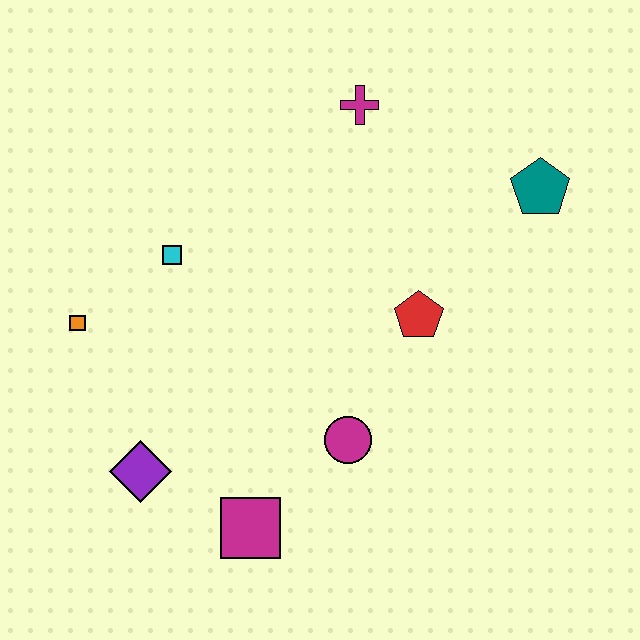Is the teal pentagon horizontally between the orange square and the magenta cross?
No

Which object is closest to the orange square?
The cyan square is closest to the orange square.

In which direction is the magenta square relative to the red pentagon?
The magenta square is below the red pentagon.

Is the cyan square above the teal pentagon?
No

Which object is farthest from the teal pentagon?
The purple diamond is farthest from the teal pentagon.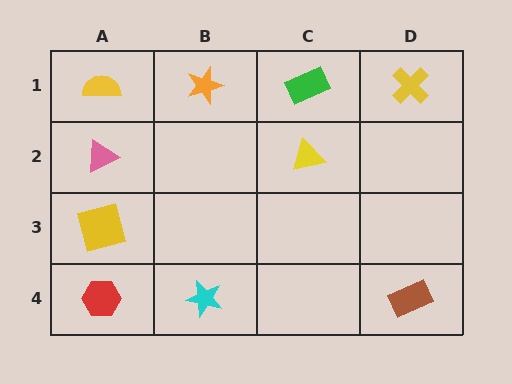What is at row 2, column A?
A pink triangle.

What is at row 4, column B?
A cyan star.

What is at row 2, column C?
A yellow triangle.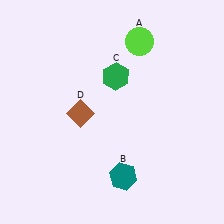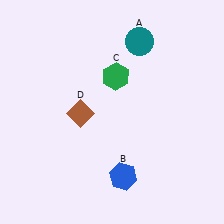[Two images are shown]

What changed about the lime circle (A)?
In Image 1, A is lime. In Image 2, it changed to teal.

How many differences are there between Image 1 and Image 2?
There are 2 differences between the two images.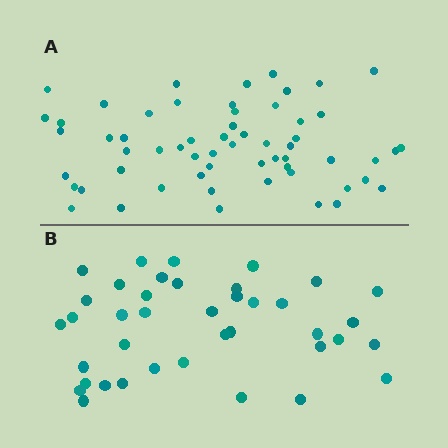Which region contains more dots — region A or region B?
Region A (the top region) has more dots.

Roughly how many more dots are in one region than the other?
Region A has approximately 20 more dots than region B.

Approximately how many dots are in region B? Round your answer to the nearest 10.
About 40 dots. (The exact count is 39, which rounds to 40.)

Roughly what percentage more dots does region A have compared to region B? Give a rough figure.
About 50% more.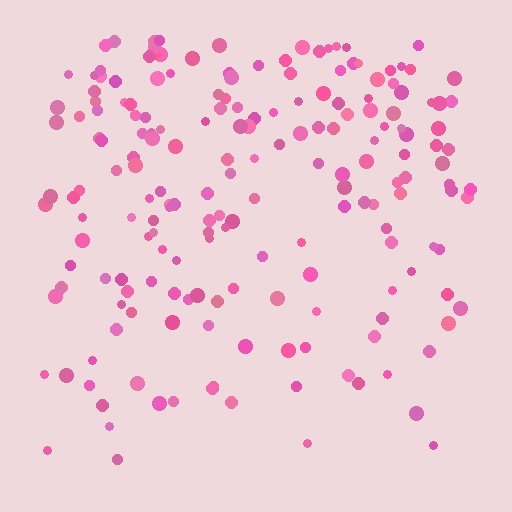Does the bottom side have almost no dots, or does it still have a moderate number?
Still a moderate number, just noticeably fewer than the top.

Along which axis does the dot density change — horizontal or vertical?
Vertical.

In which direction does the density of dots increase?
From bottom to top, with the top side densest.